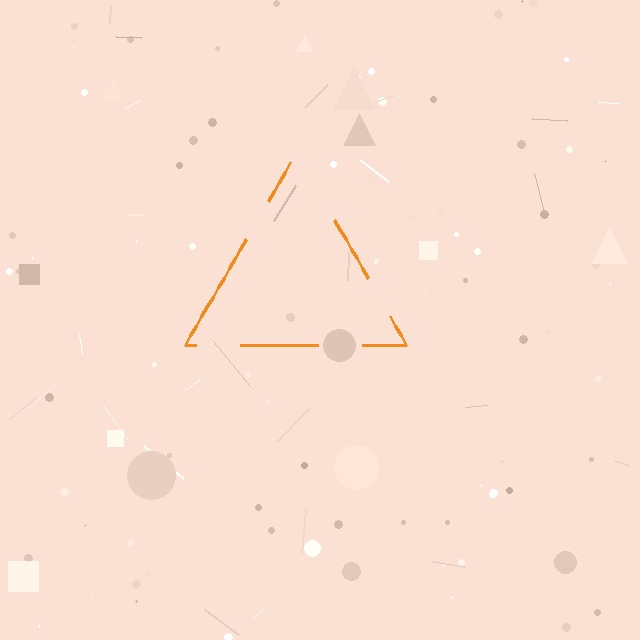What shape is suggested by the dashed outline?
The dashed outline suggests a triangle.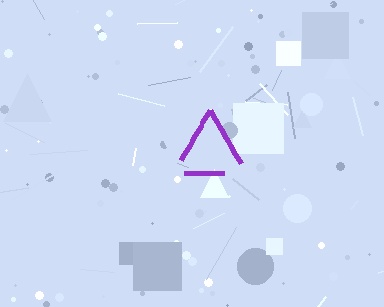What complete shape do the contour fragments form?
The contour fragments form a triangle.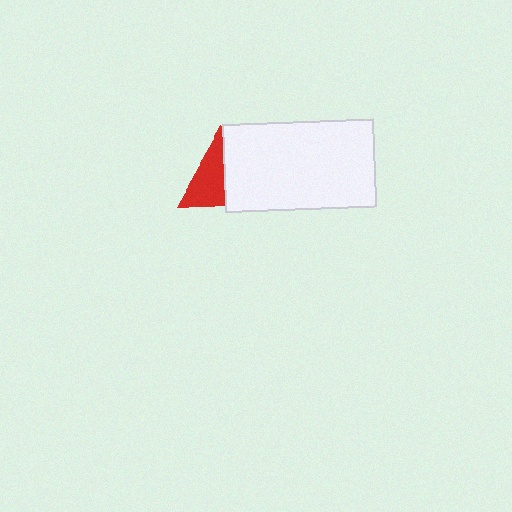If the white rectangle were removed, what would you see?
You would see the complete red triangle.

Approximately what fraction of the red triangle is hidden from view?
Roughly 46% of the red triangle is hidden behind the white rectangle.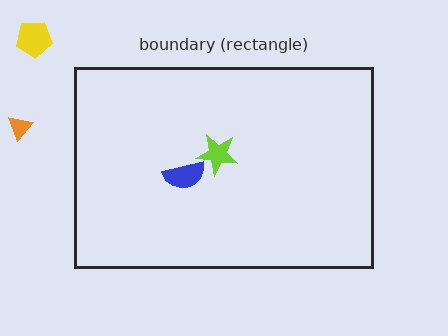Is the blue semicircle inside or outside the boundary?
Inside.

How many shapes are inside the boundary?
2 inside, 2 outside.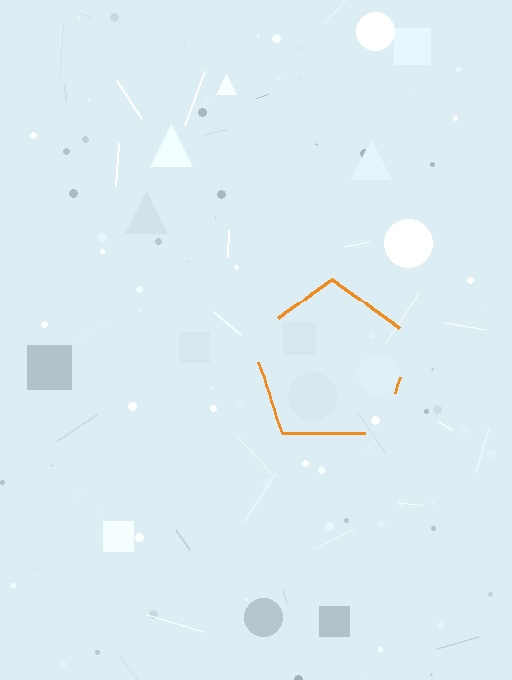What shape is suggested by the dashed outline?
The dashed outline suggests a pentagon.